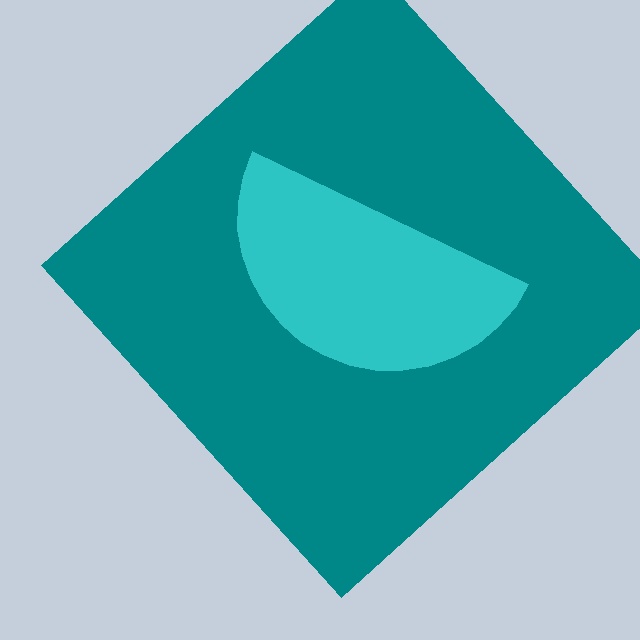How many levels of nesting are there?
2.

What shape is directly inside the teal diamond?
The cyan semicircle.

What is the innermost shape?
The cyan semicircle.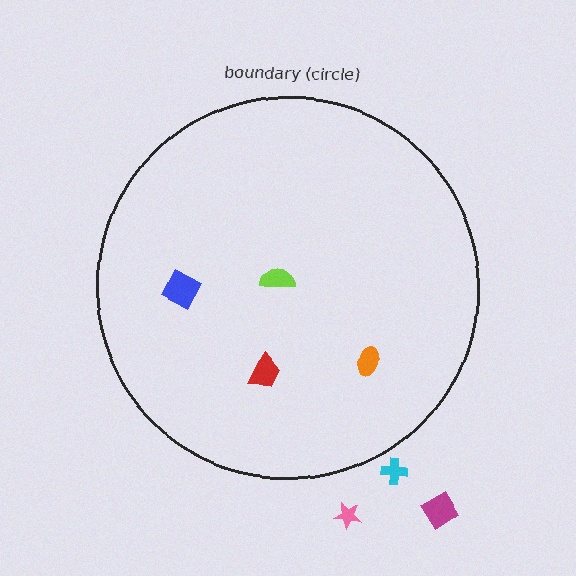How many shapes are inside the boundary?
4 inside, 3 outside.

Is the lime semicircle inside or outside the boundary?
Inside.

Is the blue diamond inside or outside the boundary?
Inside.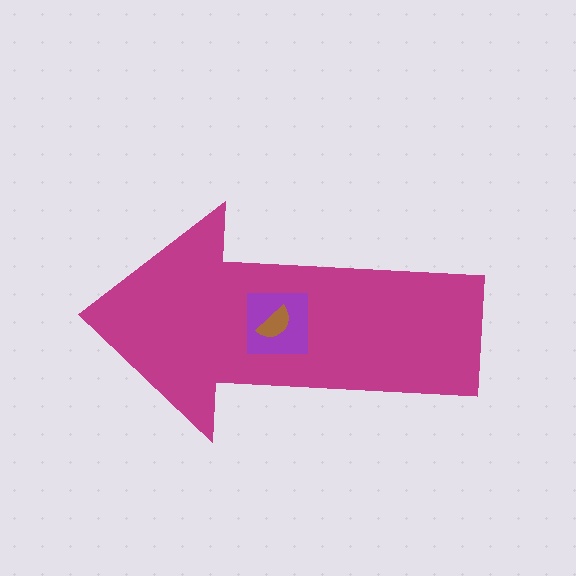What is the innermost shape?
The brown semicircle.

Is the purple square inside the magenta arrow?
Yes.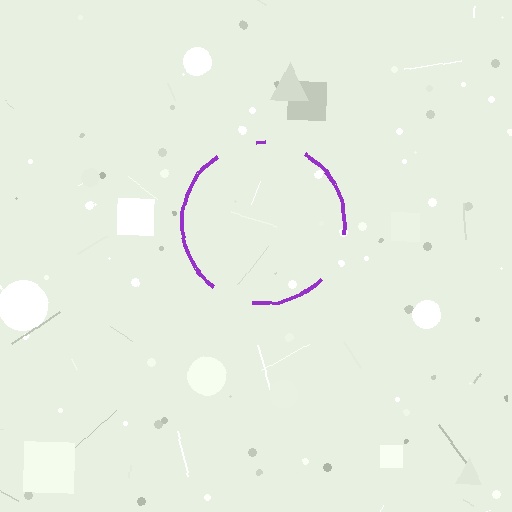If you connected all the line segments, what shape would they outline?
They would outline a circle.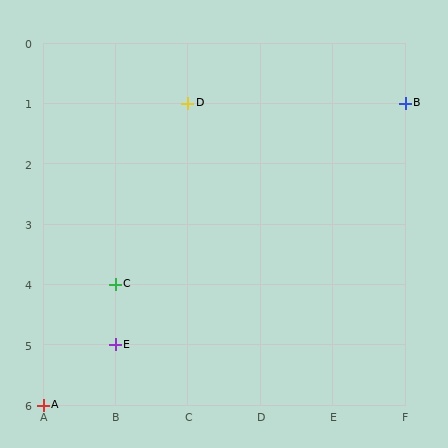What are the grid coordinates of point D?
Point D is at grid coordinates (C, 1).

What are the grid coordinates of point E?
Point E is at grid coordinates (B, 5).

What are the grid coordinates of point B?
Point B is at grid coordinates (F, 1).